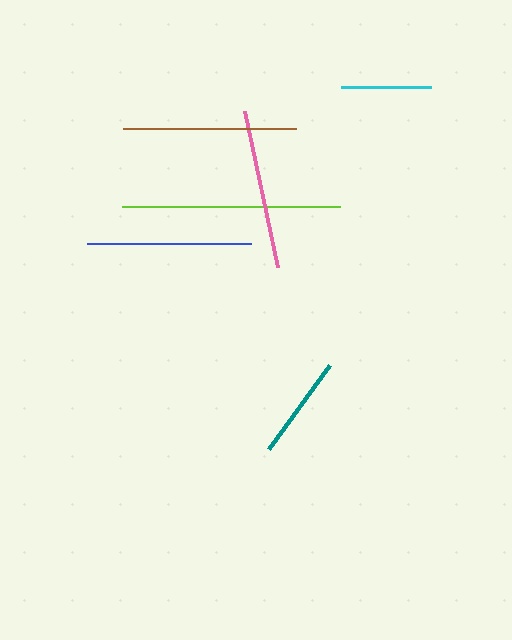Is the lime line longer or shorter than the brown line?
The lime line is longer than the brown line.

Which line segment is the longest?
The lime line is the longest at approximately 218 pixels.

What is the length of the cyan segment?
The cyan segment is approximately 90 pixels long.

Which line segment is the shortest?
The cyan line is the shortest at approximately 90 pixels.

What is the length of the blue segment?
The blue segment is approximately 164 pixels long.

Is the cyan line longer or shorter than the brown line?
The brown line is longer than the cyan line.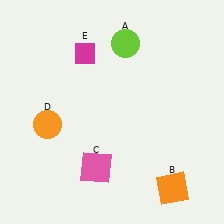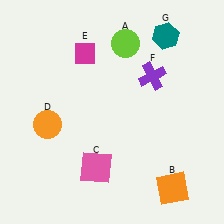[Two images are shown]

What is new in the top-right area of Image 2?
A teal hexagon (G) was added in the top-right area of Image 2.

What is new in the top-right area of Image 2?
A purple cross (F) was added in the top-right area of Image 2.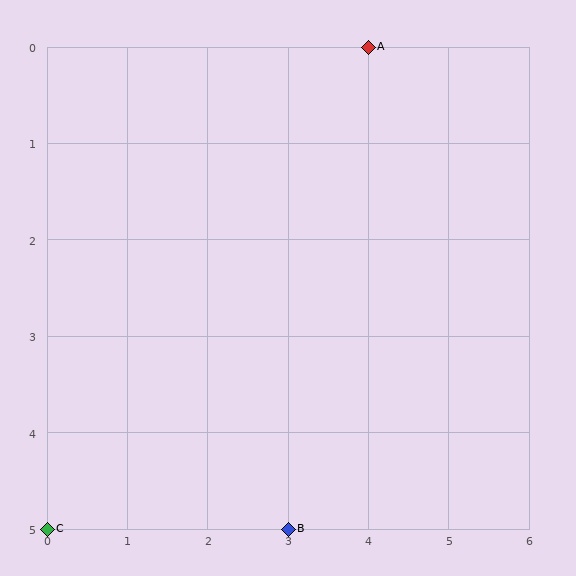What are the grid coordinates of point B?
Point B is at grid coordinates (3, 5).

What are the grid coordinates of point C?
Point C is at grid coordinates (0, 5).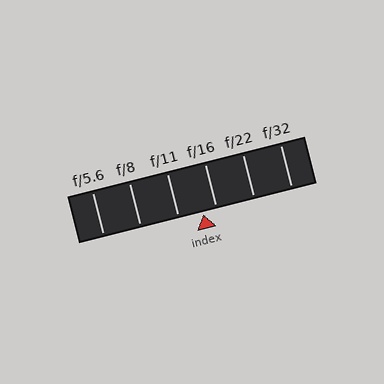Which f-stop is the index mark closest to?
The index mark is closest to f/16.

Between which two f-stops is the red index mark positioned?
The index mark is between f/11 and f/16.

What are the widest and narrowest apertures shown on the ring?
The widest aperture shown is f/5.6 and the narrowest is f/32.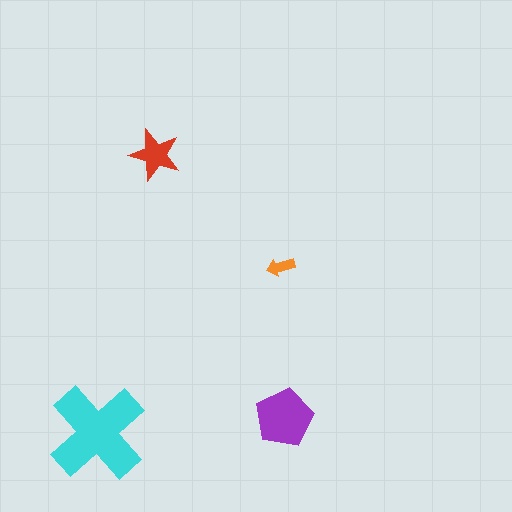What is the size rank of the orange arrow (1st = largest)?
4th.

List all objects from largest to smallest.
The cyan cross, the purple pentagon, the red star, the orange arrow.